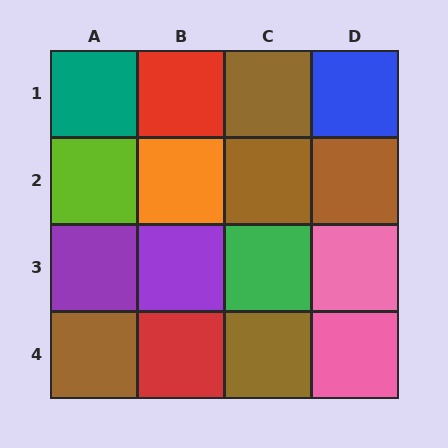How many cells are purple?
2 cells are purple.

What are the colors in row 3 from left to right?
Purple, purple, green, pink.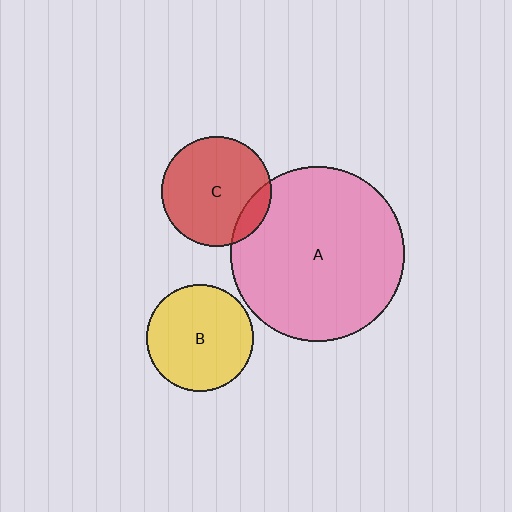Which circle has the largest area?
Circle A (pink).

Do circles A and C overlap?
Yes.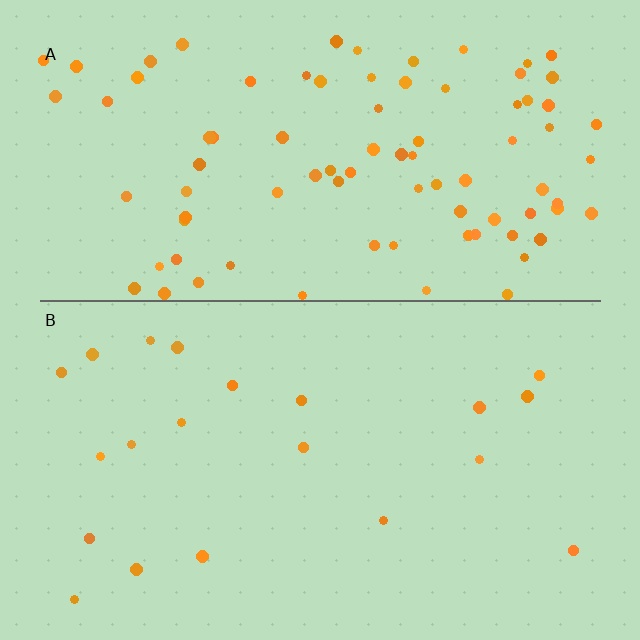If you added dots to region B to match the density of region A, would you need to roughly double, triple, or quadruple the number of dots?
Approximately quadruple.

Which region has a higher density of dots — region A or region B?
A (the top).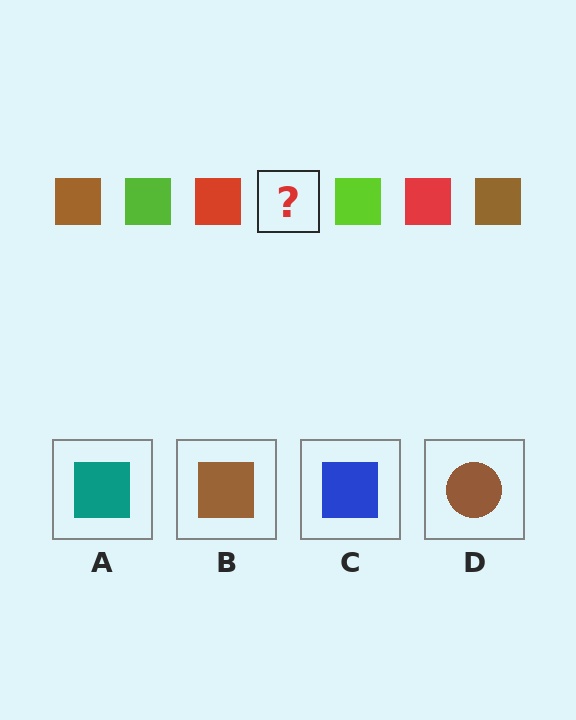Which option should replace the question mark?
Option B.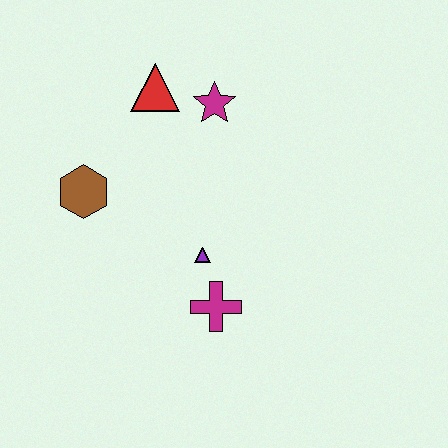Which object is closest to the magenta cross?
The purple triangle is closest to the magenta cross.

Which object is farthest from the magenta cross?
The red triangle is farthest from the magenta cross.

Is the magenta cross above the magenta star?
No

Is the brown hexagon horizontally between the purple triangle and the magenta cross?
No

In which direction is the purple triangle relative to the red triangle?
The purple triangle is below the red triangle.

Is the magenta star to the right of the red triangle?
Yes